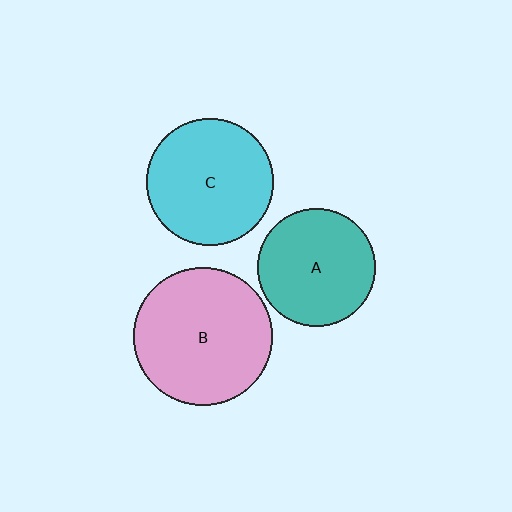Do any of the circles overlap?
No, none of the circles overlap.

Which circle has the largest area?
Circle B (pink).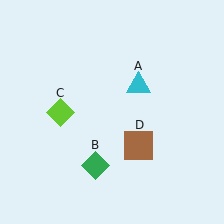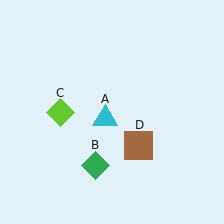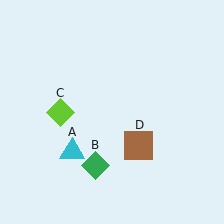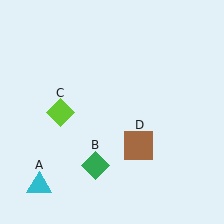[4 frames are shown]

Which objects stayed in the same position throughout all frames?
Green diamond (object B) and lime diamond (object C) and brown square (object D) remained stationary.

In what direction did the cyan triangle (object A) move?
The cyan triangle (object A) moved down and to the left.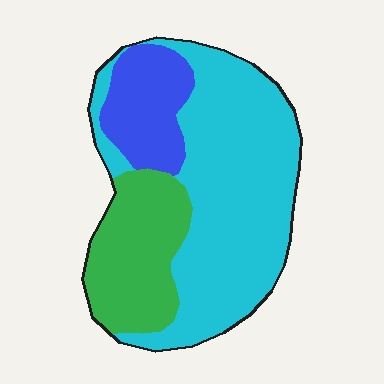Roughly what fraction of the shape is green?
Green takes up between a sixth and a third of the shape.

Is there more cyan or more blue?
Cyan.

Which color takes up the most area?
Cyan, at roughly 60%.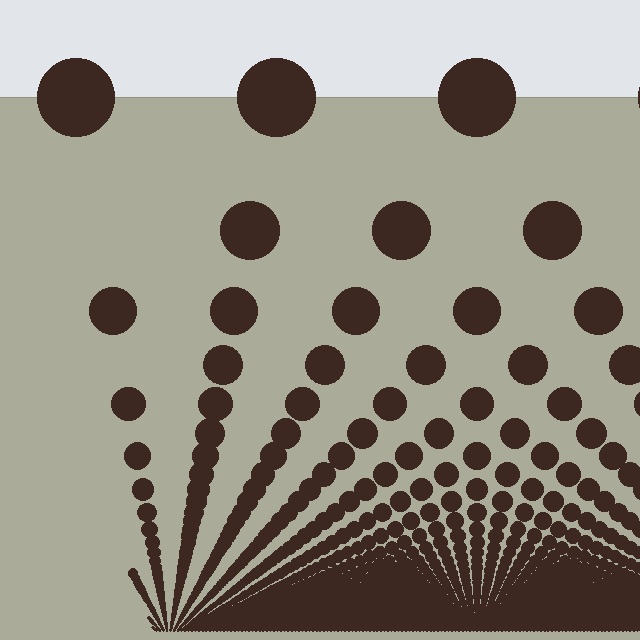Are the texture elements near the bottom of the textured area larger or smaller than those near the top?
Smaller. The gradient is inverted — elements near the bottom are smaller and denser.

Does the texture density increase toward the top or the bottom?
Density increases toward the bottom.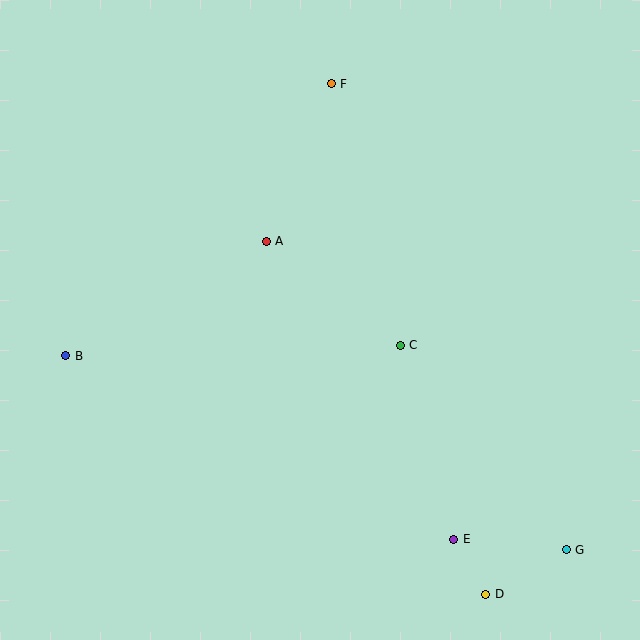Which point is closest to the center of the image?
Point C at (400, 345) is closest to the center.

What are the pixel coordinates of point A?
Point A is at (266, 241).